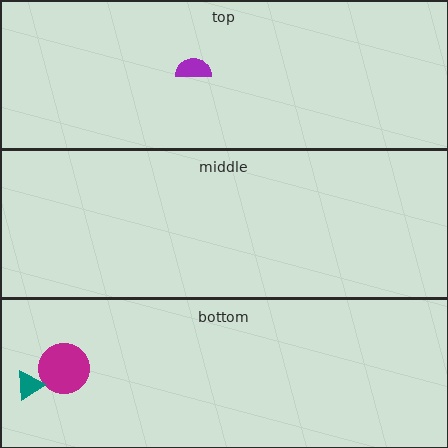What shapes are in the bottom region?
The magenta circle, the teal triangle.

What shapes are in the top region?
The purple semicircle.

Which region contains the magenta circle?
The bottom region.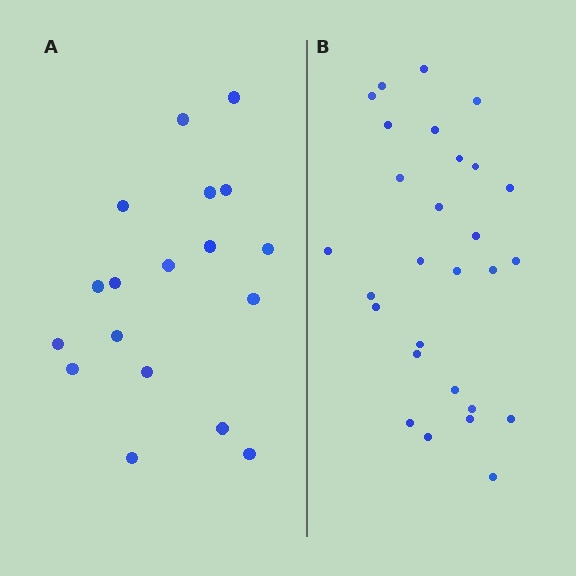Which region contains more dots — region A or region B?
Region B (the right region) has more dots.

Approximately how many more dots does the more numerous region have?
Region B has roughly 10 or so more dots than region A.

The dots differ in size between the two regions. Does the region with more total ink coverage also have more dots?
No. Region A has more total ink coverage because its dots are larger, but region B actually contains more individual dots. Total area can be misleading — the number of items is what matters here.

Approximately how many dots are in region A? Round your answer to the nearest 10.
About 20 dots. (The exact count is 18, which rounds to 20.)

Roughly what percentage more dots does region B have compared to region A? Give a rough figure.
About 55% more.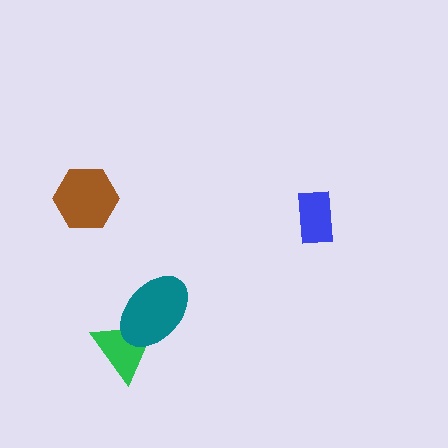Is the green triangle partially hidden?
Yes, it is partially covered by another shape.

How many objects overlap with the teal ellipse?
1 object overlaps with the teal ellipse.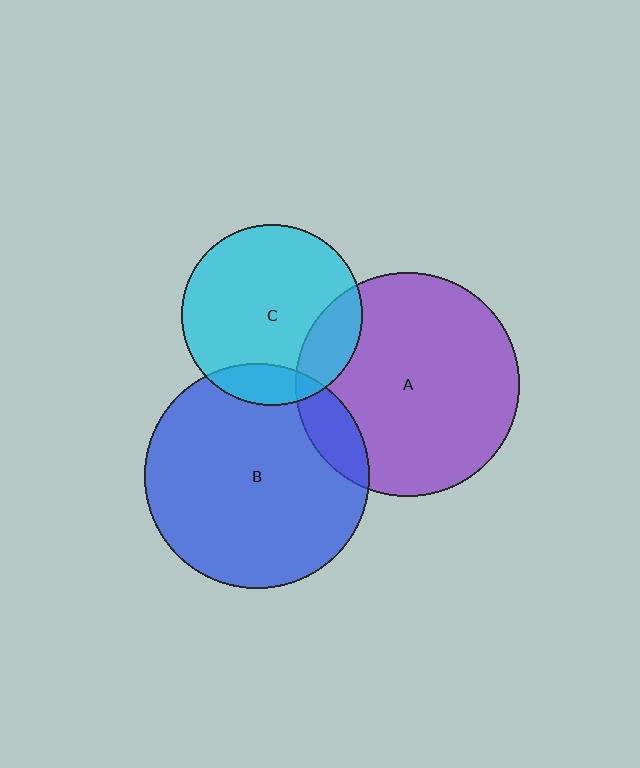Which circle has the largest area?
Circle B (blue).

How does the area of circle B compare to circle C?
Approximately 1.5 times.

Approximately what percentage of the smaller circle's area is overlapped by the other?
Approximately 10%.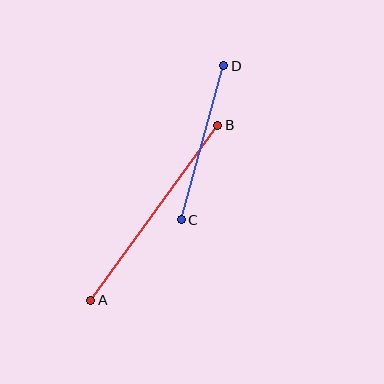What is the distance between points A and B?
The distance is approximately 216 pixels.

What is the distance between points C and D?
The distance is approximately 160 pixels.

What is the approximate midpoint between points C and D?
The midpoint is at approximately (202, 143) pixels.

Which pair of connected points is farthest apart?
Points A and B are farthest apart.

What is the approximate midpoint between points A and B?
The midpoint is at approximately (154, 213) pixels.